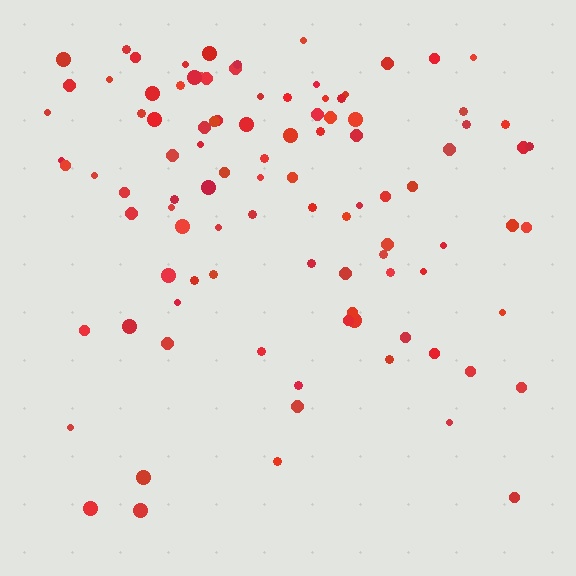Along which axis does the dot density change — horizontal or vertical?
Vertical.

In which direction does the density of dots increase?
From bottom to top, with the top side densest.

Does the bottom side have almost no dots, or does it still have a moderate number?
Still a moderate number, just noticeably fewer than the top.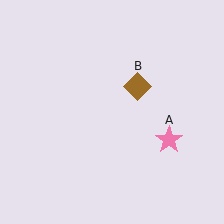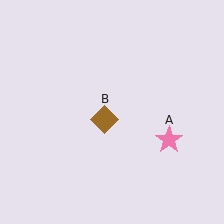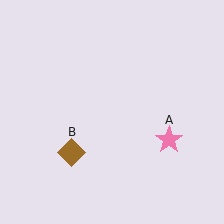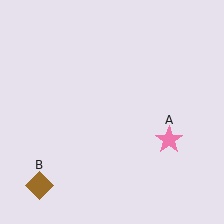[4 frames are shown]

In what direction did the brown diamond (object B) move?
The brown diamond (object B) moved down and to the left.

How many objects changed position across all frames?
1 object changed position: brown diamond (object B).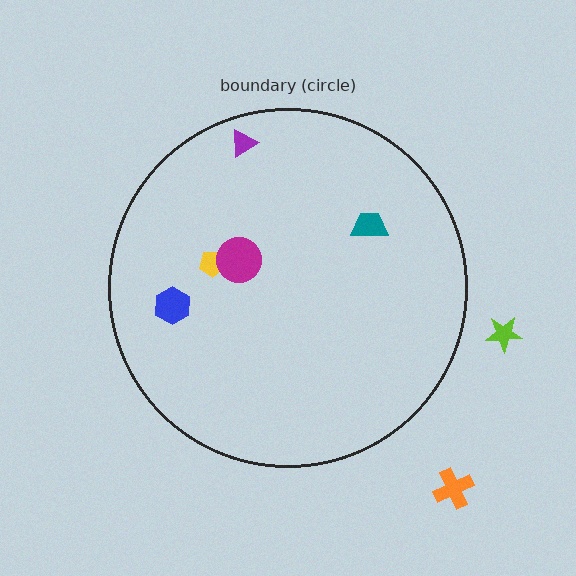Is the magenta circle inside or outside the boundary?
Inside.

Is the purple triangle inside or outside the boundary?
Inside.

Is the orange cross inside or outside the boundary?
Outside.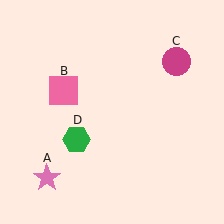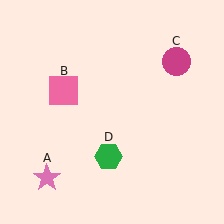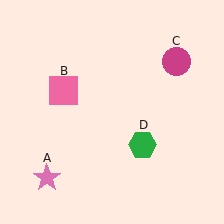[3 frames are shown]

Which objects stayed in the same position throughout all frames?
Pink star (object A) and pink square (object B) and magenta circle (object C) remained stationary.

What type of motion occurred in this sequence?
The green hexagon (object D) rotated counterclockwise around the center of the scene.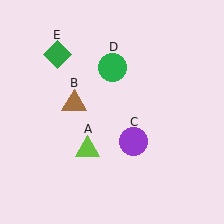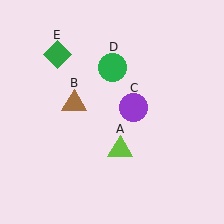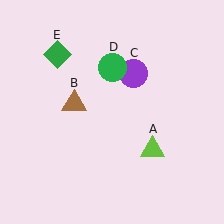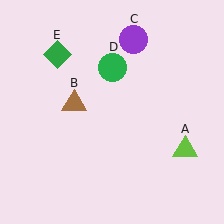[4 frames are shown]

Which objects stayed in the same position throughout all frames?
Brown triangle (object B) and green circle (object D) and green diamond (object E) remained stationary.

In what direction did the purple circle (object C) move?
The purple circle (object C) moved up.